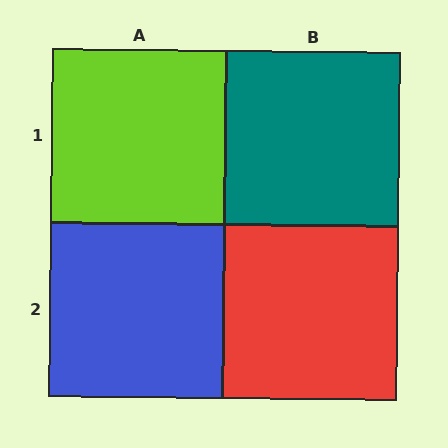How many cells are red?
1 cell is red.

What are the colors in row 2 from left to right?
Blue, red.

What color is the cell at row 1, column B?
Teal.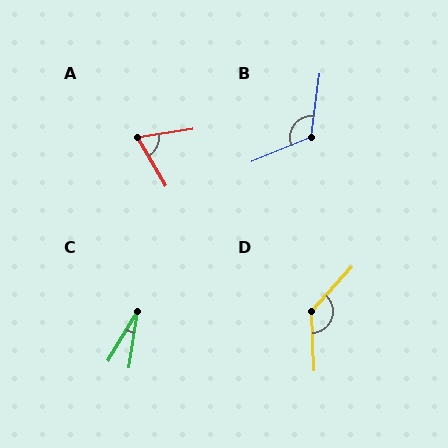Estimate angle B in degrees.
Approximately 120 degrees.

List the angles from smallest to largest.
C (22°), A (68°), B (120°), D (135°).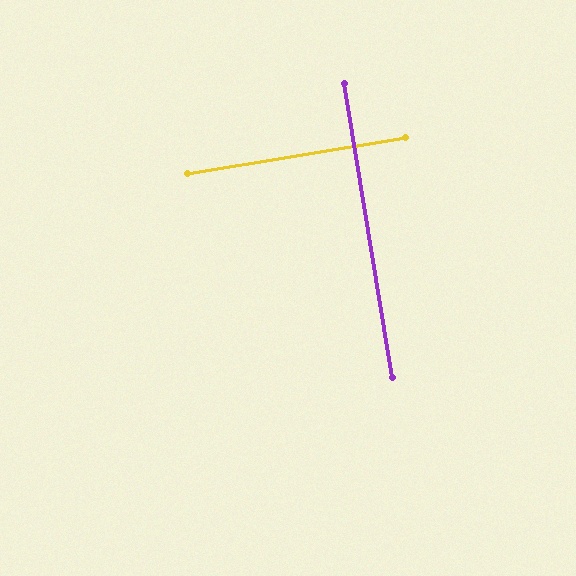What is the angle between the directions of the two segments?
Approximately 90 degrees.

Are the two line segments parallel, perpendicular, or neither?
Perpendicular — they meet at approximately 90°.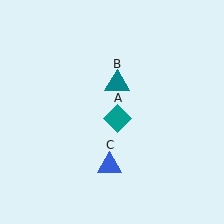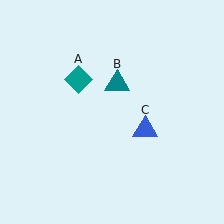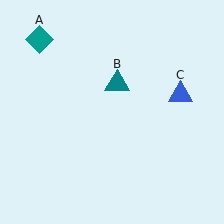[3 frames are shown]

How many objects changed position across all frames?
2 objects changed position: teal diamond (object A), blue triangle (object C).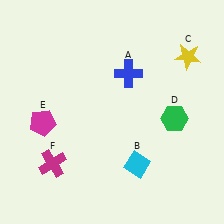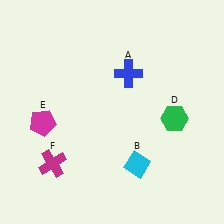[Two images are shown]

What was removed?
The yellow star (C) was removed in Image 2.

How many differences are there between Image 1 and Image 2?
There is 1 difference between the two images.